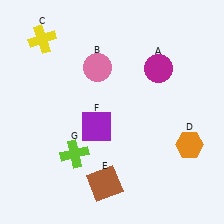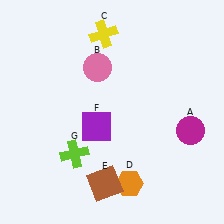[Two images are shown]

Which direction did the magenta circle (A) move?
The magenta circle (A) moved down.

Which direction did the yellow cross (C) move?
The yellow cross (C) moved right.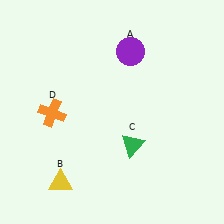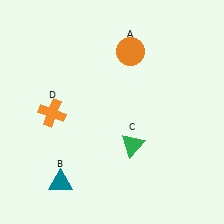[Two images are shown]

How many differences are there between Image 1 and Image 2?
There are 2 differences between the two images.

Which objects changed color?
A changed from purple to orange. B changed from yellow to teal.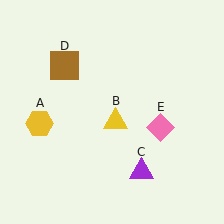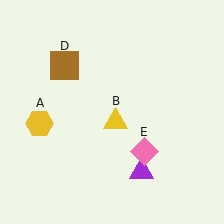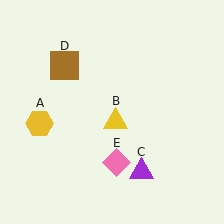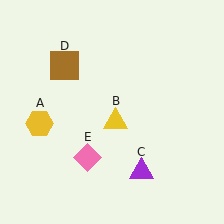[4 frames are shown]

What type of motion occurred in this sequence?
The pink diamond (object E) rotated clockwise around the center of the scene.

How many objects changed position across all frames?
1 object changed position: pink diamond (object E).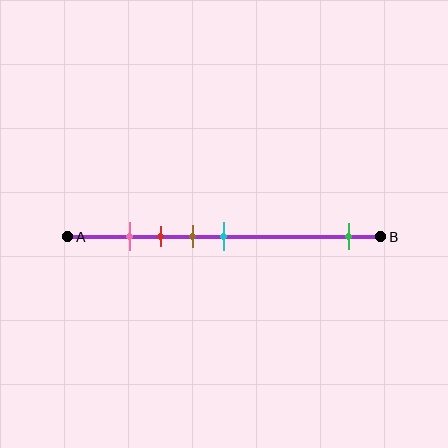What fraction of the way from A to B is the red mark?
The red mark is approximately 30% (0.3) of the way from A to B.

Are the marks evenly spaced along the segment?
No, the marks are not evenly spaced.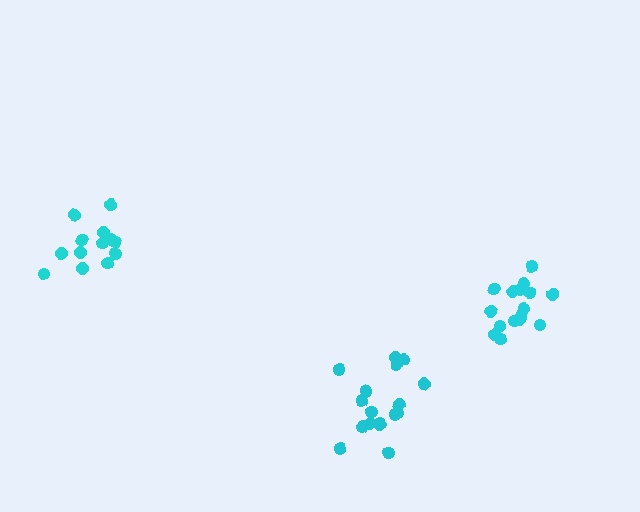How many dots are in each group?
Group 1: 16 dots, Group 2: 13 dots, Group 3: 17 dots (46 total).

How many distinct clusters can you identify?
There are 3 distinct clusters.